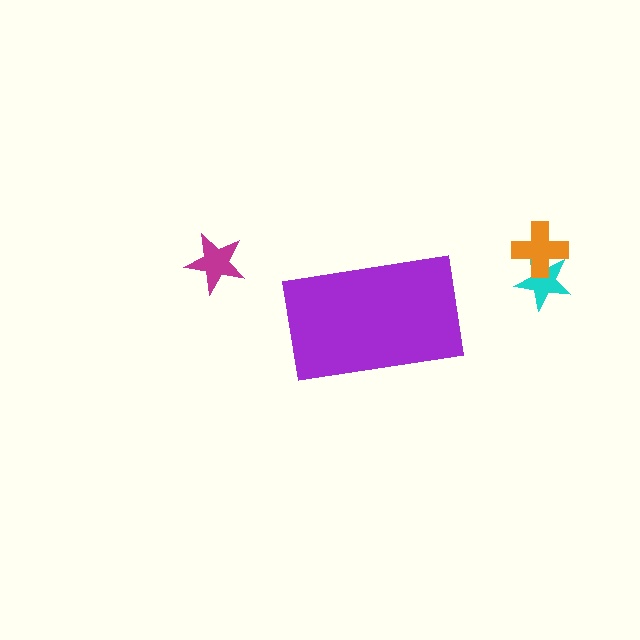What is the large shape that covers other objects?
A purple rectangle.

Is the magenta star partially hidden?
No, the magenta star is fully visible.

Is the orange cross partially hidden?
No, the orange cross is fully visible.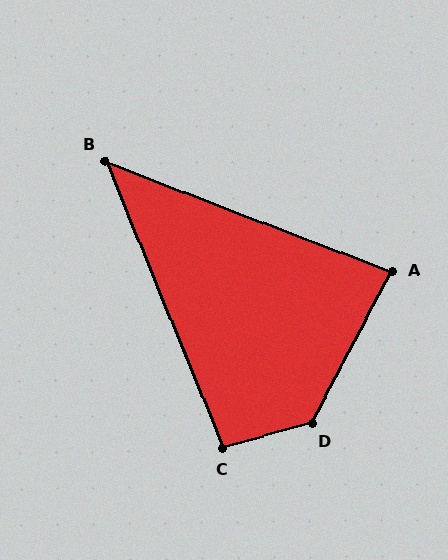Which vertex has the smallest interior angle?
B, at approximately 47 degrees.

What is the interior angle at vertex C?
Approximately 97 degrees (obtuse).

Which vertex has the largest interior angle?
D, at approximately 133 degrees.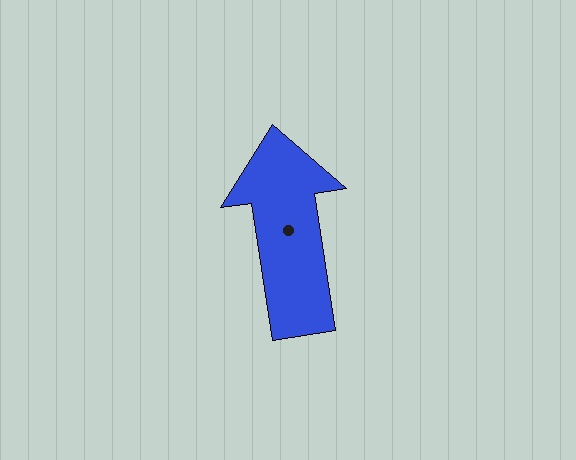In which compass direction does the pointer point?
North.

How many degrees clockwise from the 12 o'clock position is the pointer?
Approximately 351 degrees.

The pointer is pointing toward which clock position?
Roughly 12 o'clock.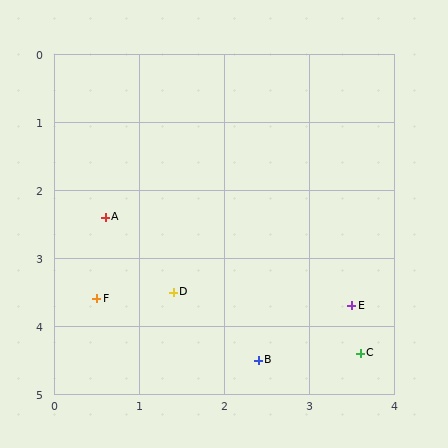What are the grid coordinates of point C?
Point C is at approximately (3.6, 4.4).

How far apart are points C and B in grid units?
Points C and B are about 1.2 grid units apart.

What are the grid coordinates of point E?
Point E is at approximately (3.5, 3.7).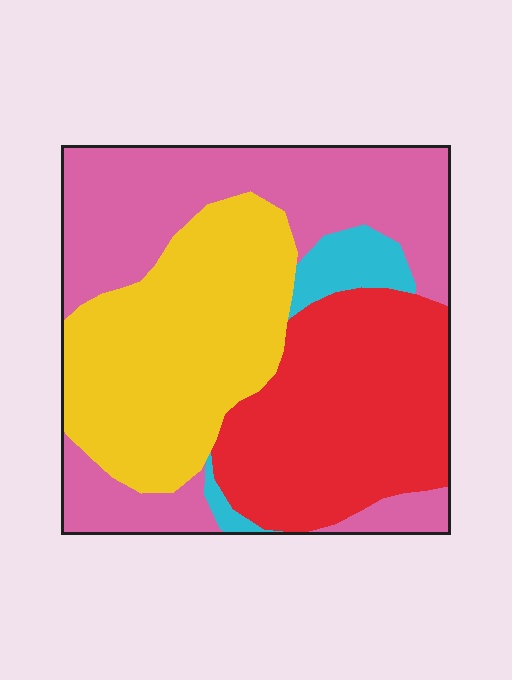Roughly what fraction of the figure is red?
Red covers around 30% of the figure.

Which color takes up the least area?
Cyan, at roughly 5%.